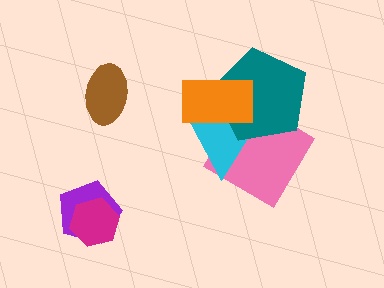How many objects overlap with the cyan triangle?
3 objects overlap with the cyan triangle.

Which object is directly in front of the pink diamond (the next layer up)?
The cyan triangle is directly in front of the pink diamond.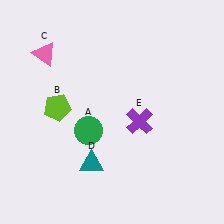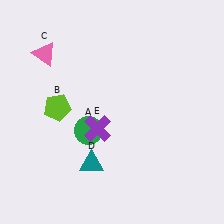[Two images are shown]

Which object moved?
The purple cross (E) moved left.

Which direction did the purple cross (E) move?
The purple cross (E) moved left.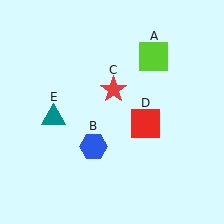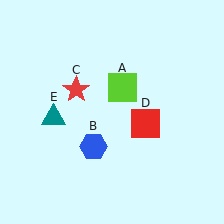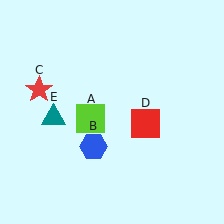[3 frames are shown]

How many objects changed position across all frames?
2 objects changed position: lime square (object A), red star (object C).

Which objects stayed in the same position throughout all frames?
Blue hexagon (object B) and red square (object D) and teal triangle (object E) remained stationary.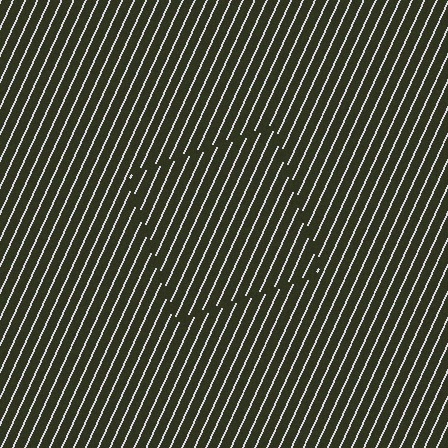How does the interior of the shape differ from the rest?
The interior of the shape contains the same grating, shifted by half a period — the contour is defined by the phase discontinuity where line-ends from the inner and outer gratings abut.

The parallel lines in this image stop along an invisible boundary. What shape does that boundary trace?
An illusory square. The interior of the shape contains the same grating, shifted by half a period — the contour is defined by the phase discontinuity where line-ends from the inner and outer gratings abut.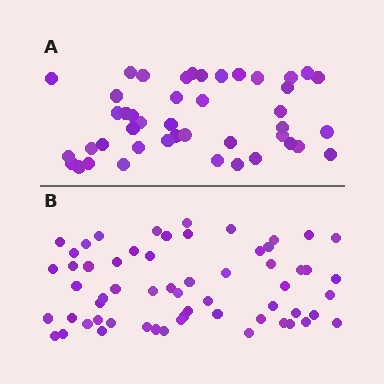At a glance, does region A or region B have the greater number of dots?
Region B (the bottom region) has more dots.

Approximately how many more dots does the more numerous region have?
Region B has approximately 15 more dots than region A.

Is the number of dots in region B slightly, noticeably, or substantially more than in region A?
Region B has noticeably more, but not dramatically so. The ratio is roughly 1.4 to 1.